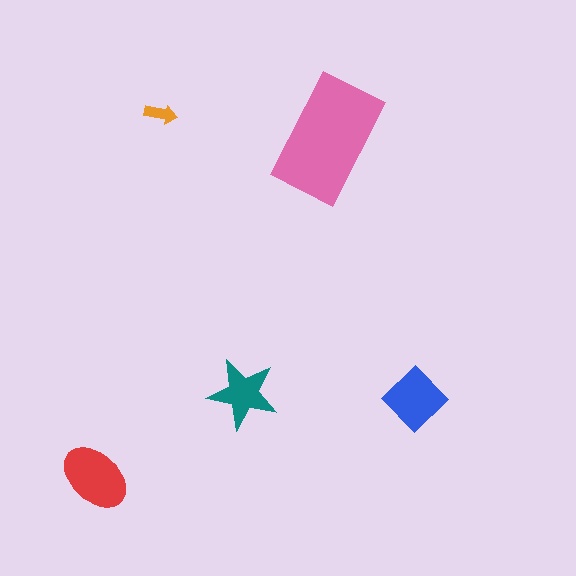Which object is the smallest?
The orange arrow.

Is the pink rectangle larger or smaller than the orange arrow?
Larger.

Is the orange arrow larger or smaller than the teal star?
Smaller.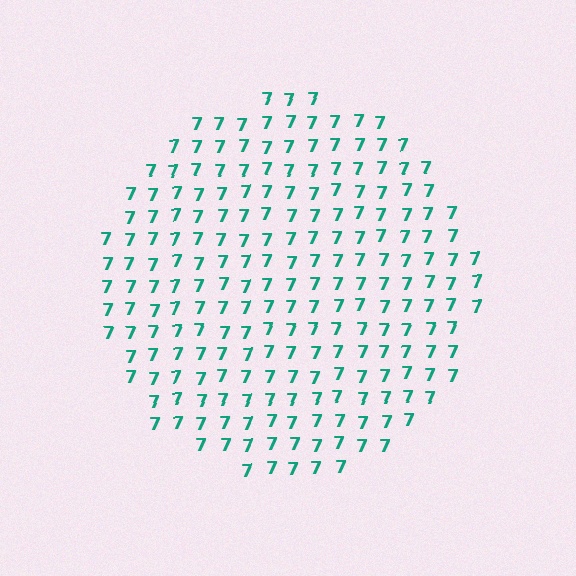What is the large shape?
The large shape is a circle.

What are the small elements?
The small elements are digit 7's.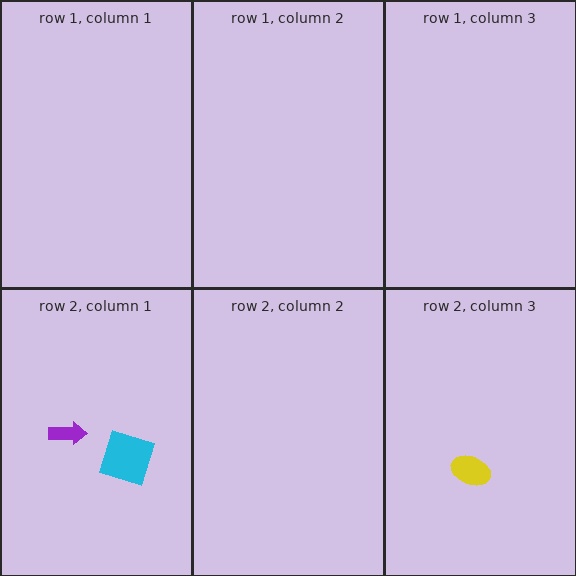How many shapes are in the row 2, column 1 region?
2.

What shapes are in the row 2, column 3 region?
The yellow ellipse.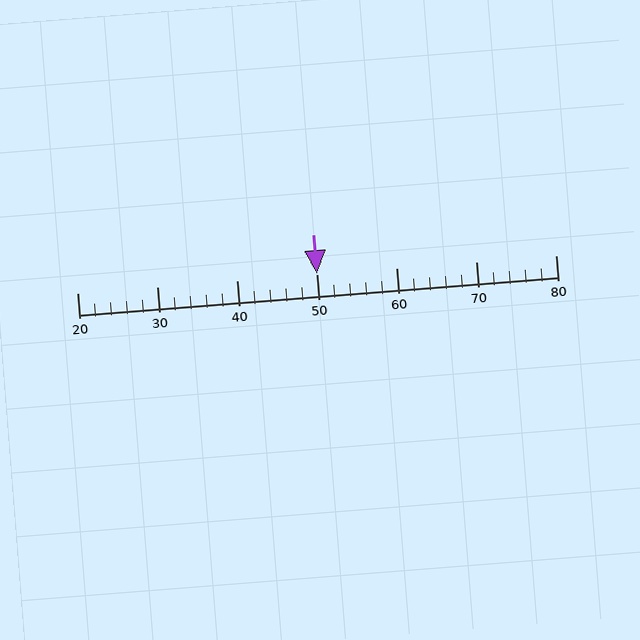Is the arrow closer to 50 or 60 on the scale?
The arrow is closer to 50.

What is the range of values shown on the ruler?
The ruler shows values from 20 to 80.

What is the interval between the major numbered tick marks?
The major tick marks are spaced 10 units apart.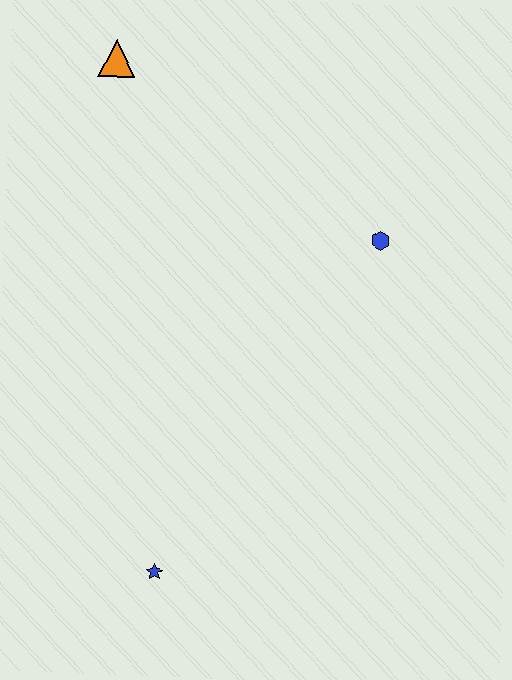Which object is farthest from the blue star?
The orange triangle is farthest from the blue star.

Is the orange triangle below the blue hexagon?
No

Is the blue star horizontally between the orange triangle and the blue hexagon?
Yes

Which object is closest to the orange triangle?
The blue hexagon is closest to the orange triangle.